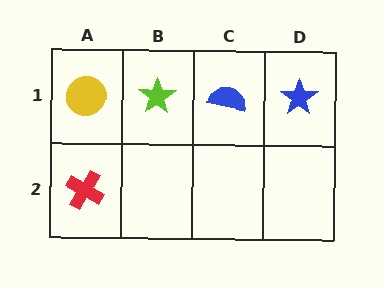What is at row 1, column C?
A blue semicircle.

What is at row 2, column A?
A red cross.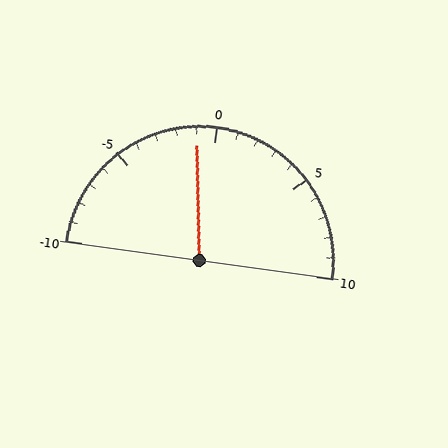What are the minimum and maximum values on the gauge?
The gauge ranges from -10 to 10.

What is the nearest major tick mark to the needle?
The nearest major tick mark is 0.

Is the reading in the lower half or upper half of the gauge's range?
The reading is in the lower half of the range (-10 to 10).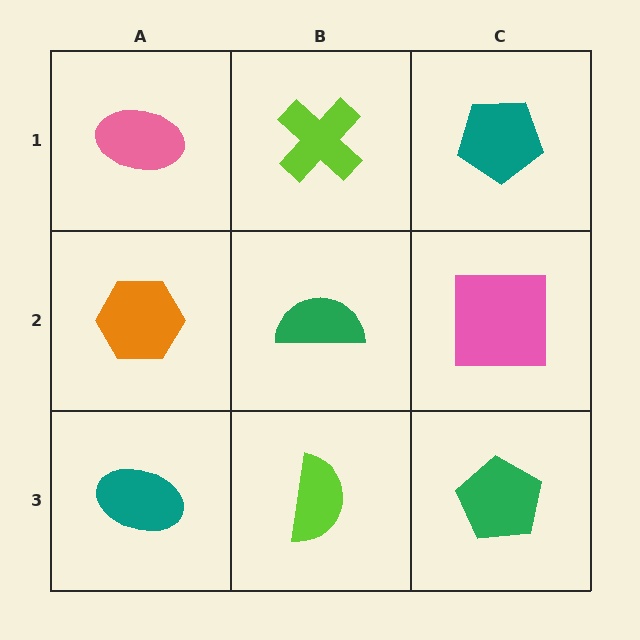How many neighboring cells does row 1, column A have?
2.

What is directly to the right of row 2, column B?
A pink square.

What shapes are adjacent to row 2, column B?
A lime cross (row 1, column B), a lime semicircle (row 3, column B), an orange hexagon (row 2, column A), a pink square (row 2, column C).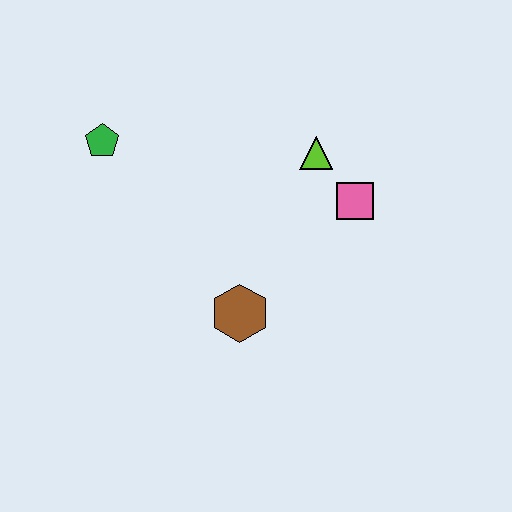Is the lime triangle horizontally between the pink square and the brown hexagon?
Yes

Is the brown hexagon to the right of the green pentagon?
Yes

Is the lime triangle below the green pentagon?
Yes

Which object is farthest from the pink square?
The green pentagon is farthest from the pink square.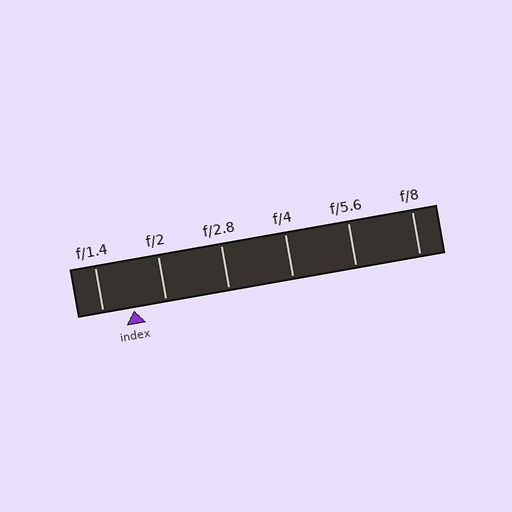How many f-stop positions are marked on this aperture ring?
There are 6 f-stop positions marked.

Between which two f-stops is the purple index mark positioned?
The index mark is between f/1.4 and f/2.